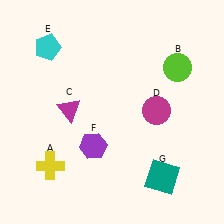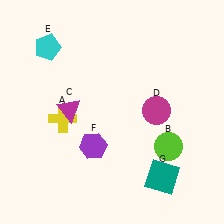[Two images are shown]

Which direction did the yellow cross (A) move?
The yellow cross (A) moved up.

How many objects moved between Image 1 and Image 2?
2 objects moved between the two images.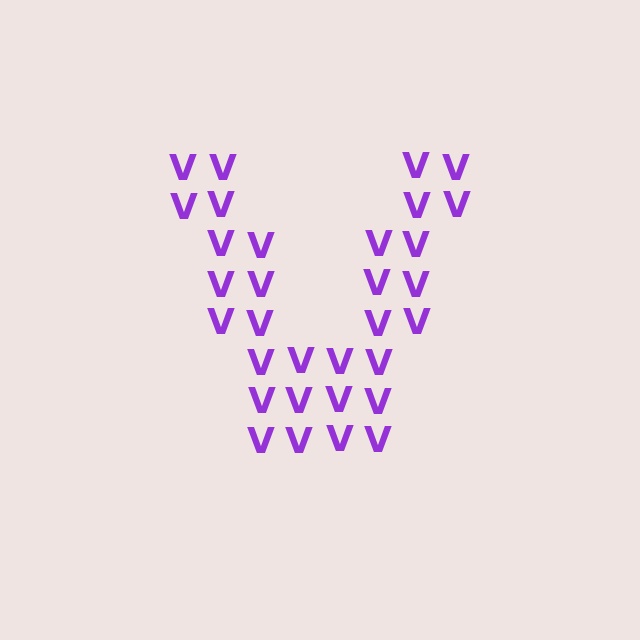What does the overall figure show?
The overall figure shows the letter V.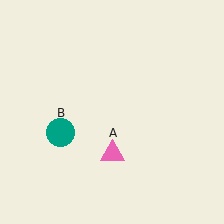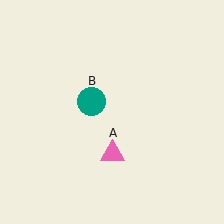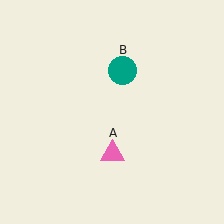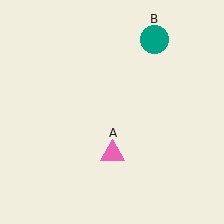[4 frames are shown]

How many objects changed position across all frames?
1 object changed position: teal circle (object B).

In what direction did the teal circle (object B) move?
The teal circle (object B) moved up and to the right.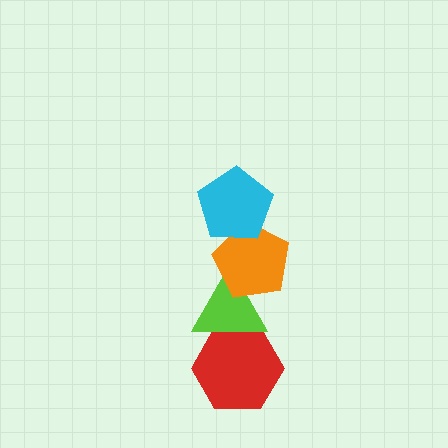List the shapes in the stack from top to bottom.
From top to bottom: the cyan pentagon, the orange pentagon, the lime triangle, the red hexagon.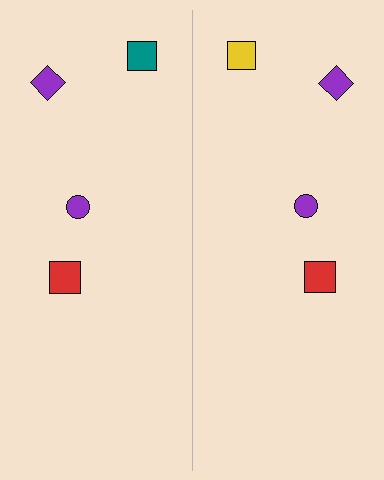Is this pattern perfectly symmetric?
No, the pattern is not perfectly symmetric. The yellow square on the right side breaks the symmetry — its mirror counterpart is teal.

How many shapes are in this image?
There are 8 shapes in this image.